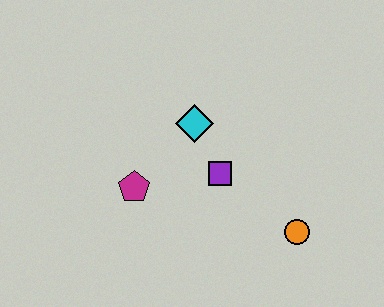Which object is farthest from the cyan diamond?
The orange circle is farthest from the cyan diamond.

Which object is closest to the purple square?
The cyan diamond is closest to the purple square.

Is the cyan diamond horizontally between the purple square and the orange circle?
No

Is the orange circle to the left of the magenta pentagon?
No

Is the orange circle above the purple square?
No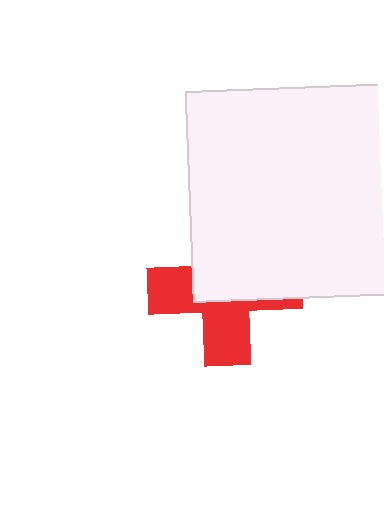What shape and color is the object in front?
The object in front is a white square.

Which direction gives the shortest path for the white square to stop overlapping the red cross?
Moving up gives the shortest separation.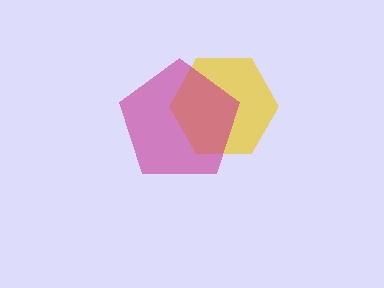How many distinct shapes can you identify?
There are 2 distinct shapes: a yellow hexagon, a magenta pentagon.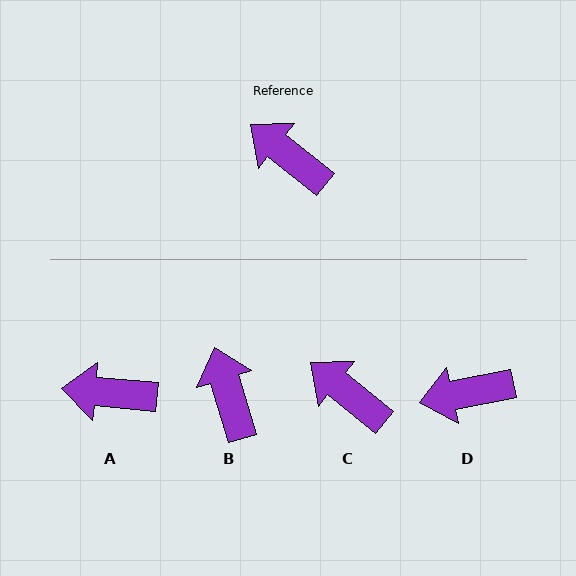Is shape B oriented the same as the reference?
No, it is off by about 34 degrees.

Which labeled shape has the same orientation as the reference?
C.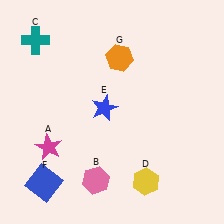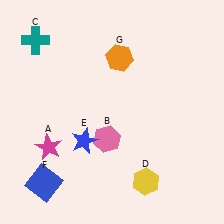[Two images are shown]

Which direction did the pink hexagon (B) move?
The pink hexagon (B) moved up.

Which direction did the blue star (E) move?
The blue star (E) moved down.